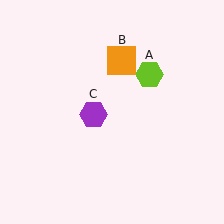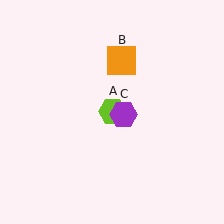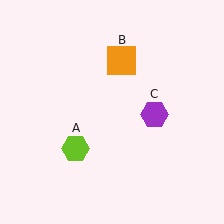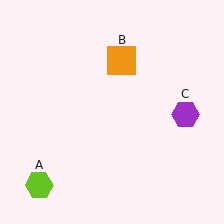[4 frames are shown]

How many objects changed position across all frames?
2 objects changed position: lime hexagon (object A), purple hexagon (object C).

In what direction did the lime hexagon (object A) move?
The lime hexagon (object A) moved down and to the left.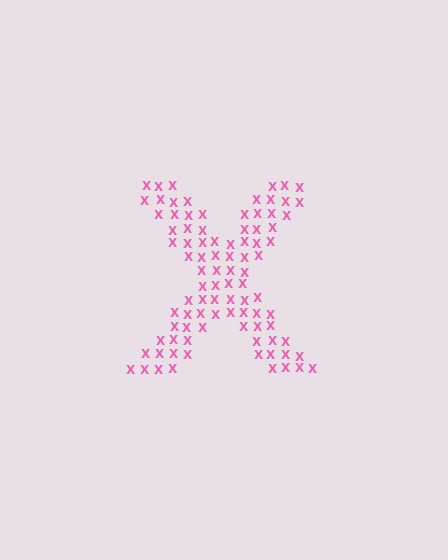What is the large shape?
The large shape is the letter X.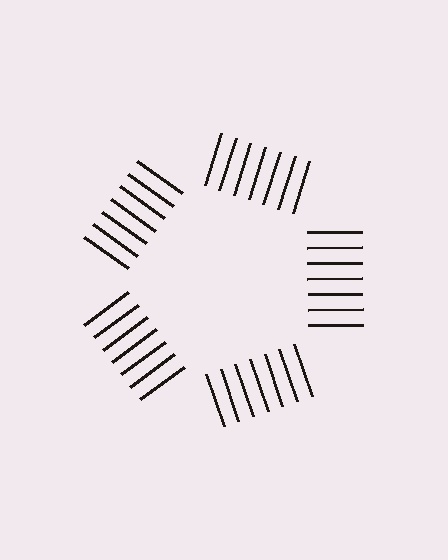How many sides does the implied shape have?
5 sides — the line-ends trace a pentagon.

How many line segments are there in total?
35 — 7 along each of the 5 edges.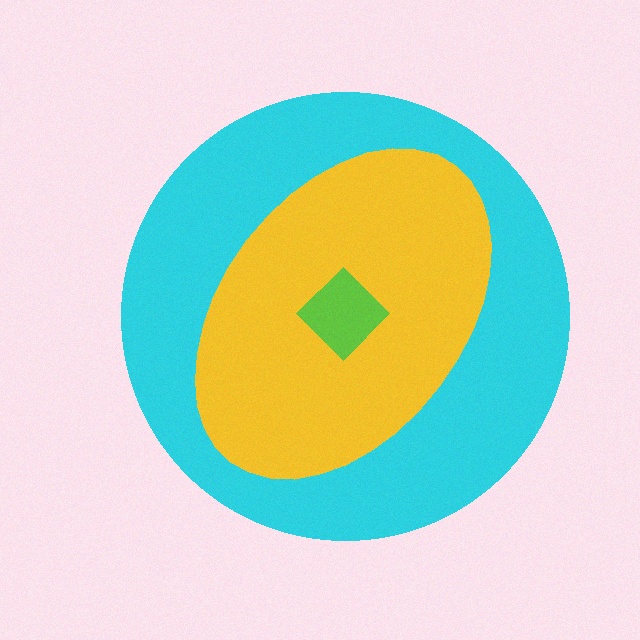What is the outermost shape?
The cyan circle.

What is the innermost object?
The lime diamond.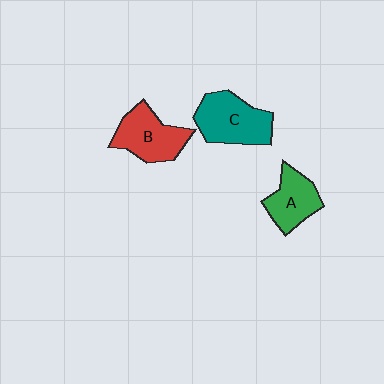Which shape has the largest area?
Shape C (teal).